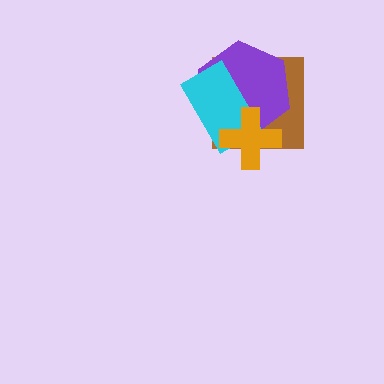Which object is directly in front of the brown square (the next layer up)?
The purple hexagon is directly in front of the brown square.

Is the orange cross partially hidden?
No, no other shape covers it.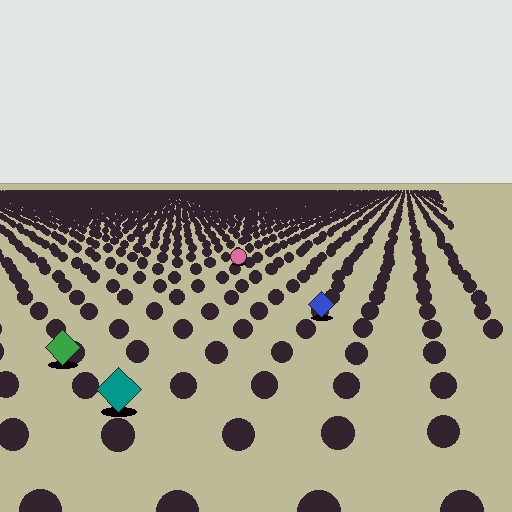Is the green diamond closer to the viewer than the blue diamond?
Yes. The green diamond is closer — you can tell from the texture gradient: the ground texture is coarser near it.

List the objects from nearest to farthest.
From nearest to farthest: the teal diamond, the green diamond, the blue diamond, the pink circle.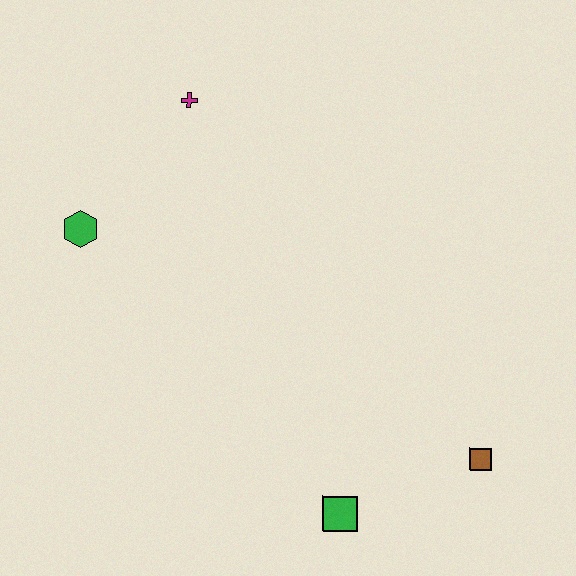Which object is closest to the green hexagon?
The magenta cross is closest to the green hexagon.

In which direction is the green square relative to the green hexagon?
The green square is below the green hexagon.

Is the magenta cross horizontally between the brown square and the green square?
No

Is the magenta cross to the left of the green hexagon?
No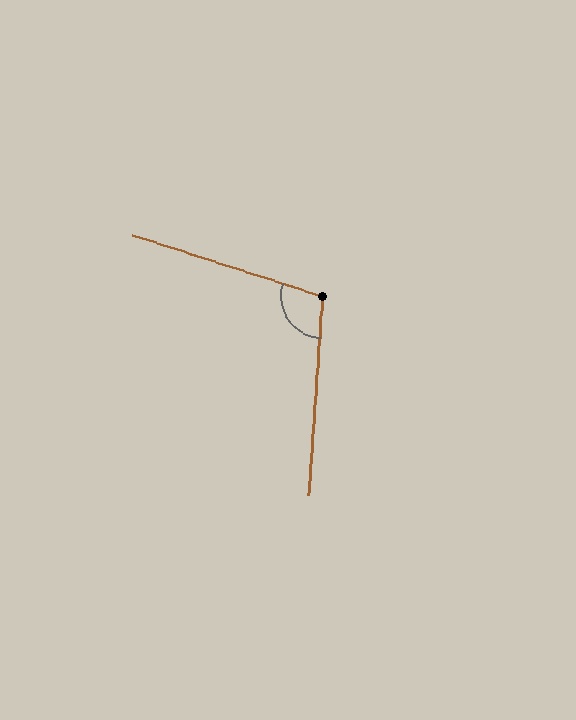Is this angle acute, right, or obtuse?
It is obtuse.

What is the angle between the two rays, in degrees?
Approximately 104 degrees.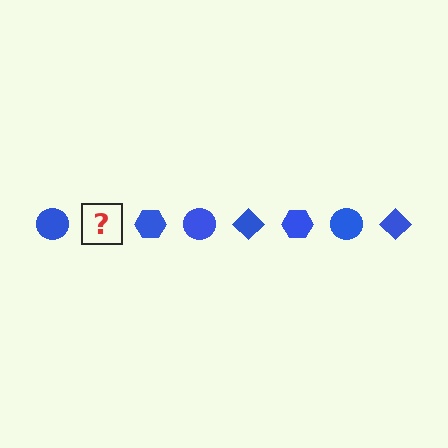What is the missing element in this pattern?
The missing element is a blue diamond.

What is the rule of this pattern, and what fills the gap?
The rule is that the pattern cycles through circle, diamond, hexagon shapes in blue. The gap should be filled with a blue diamond.